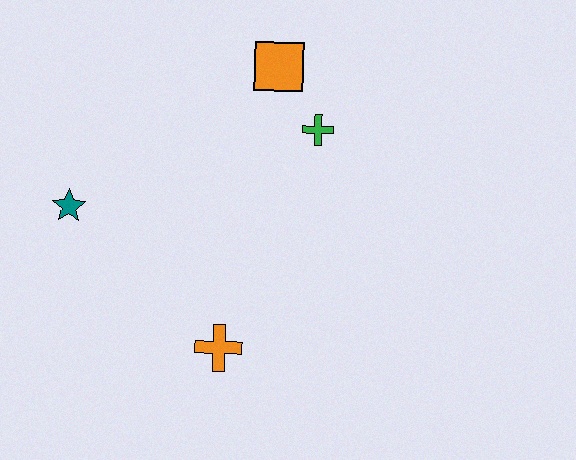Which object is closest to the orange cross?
The teal star is closest to the orange cross.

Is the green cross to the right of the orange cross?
Yes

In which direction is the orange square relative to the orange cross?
The orange square is above the orange cross.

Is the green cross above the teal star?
Yes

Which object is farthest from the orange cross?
The orange square is farthest from the orange cross.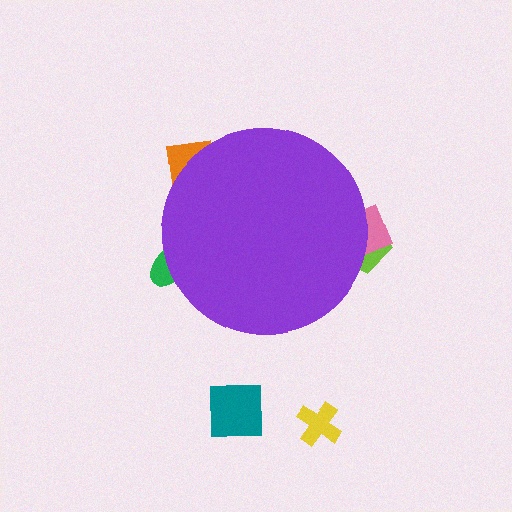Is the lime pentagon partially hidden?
Yes, the lime pentagon is partially hidden behind the purple circle.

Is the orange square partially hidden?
Yes, the orange square is partially hidden behind the purple circle.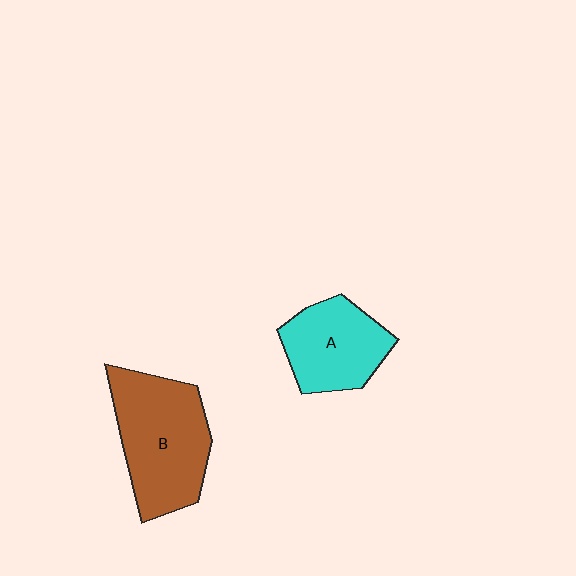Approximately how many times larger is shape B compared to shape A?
Approximately 1.4 times.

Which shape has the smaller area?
Shape A (cyan).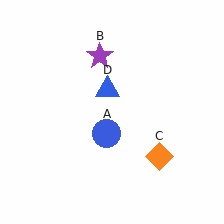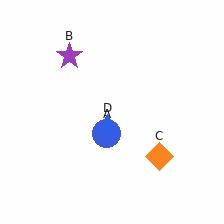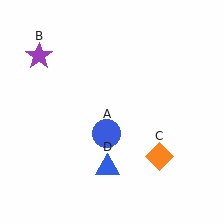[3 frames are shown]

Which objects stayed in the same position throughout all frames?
Blue circle (object A) and orange diamond (object C) remained stationary.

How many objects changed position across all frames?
2 objects changed position: purple star (object B), blue triangle (object D).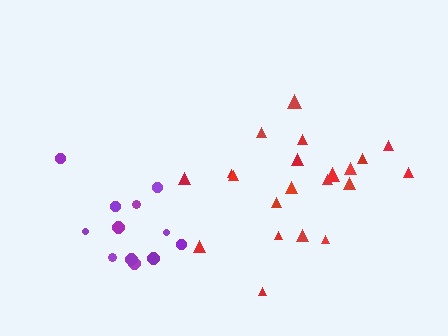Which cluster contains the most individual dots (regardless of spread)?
Red (21).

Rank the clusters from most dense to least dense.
red, purple.